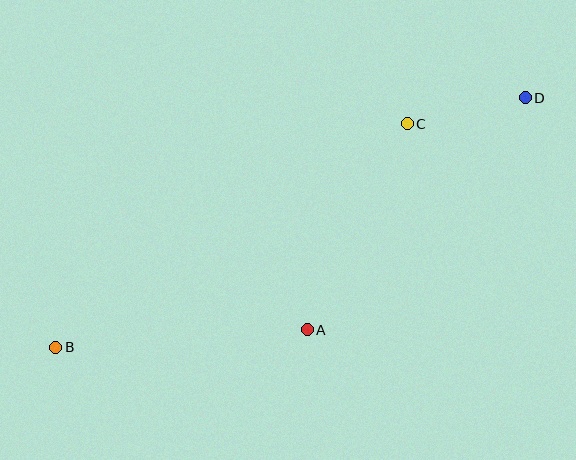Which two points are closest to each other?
Points C and D are closest to each other.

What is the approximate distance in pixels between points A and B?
The distance between A and B is approximately 252 pixels.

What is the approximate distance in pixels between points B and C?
The distance between B and C is approximately 417 pixels.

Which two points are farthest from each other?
Points B and D are farthest from each other.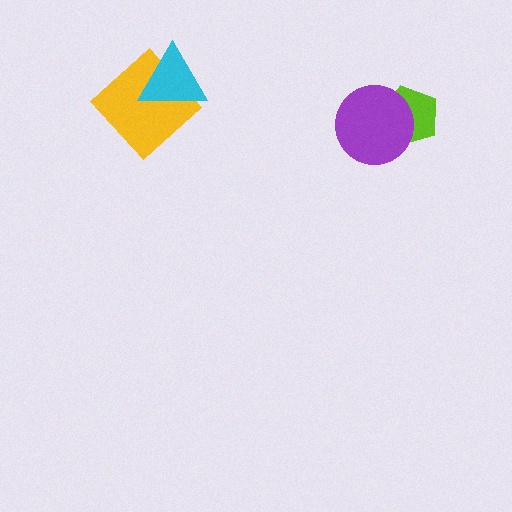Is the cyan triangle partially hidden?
No, no other shape covers it.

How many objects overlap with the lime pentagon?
1 object overlaps with the lime pentagon.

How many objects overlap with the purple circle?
1 object overlaps with the purple circle.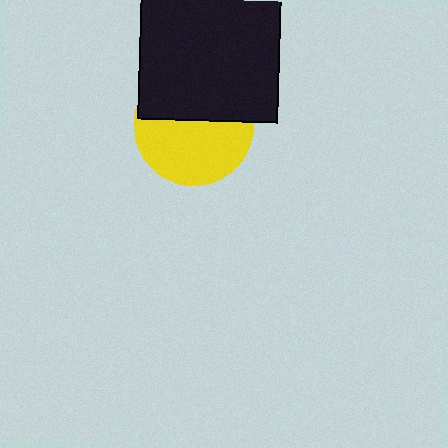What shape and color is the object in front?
The object in front is a black square.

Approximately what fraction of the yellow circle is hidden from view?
Roughly 45% of the yellow circle is hidden behind the black square.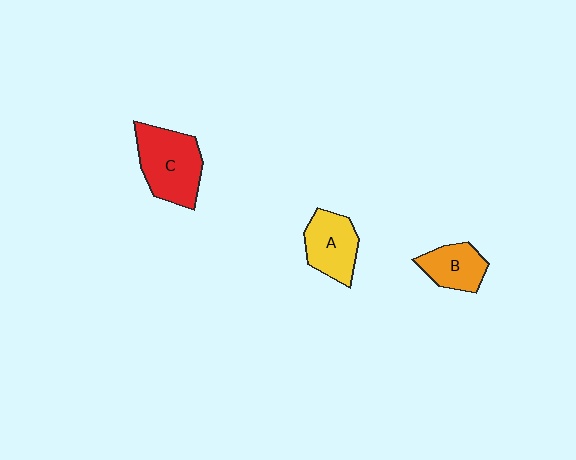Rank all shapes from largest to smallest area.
From largest to smallest: C (red), A (yellow), B (orange).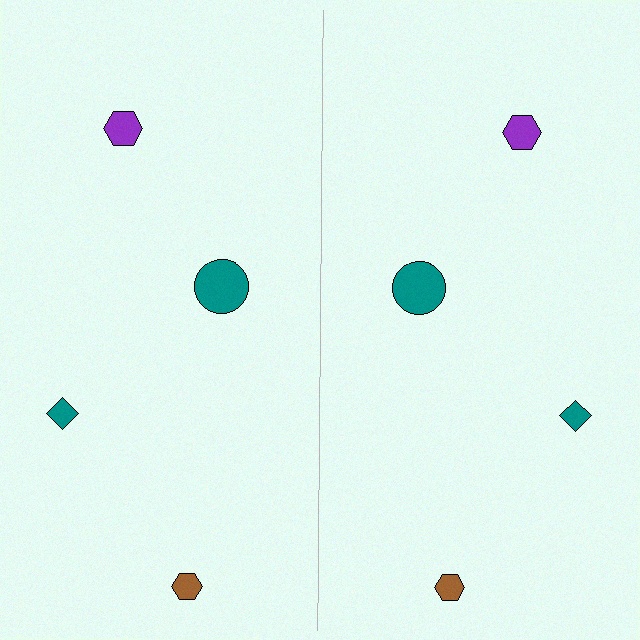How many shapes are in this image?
There are 8 shapes in this image.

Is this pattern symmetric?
Yes, this pattern has bilateral (reflection) symmetry.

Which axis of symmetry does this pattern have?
The pattern has a vertical axis of symmetry running through the center of the image.